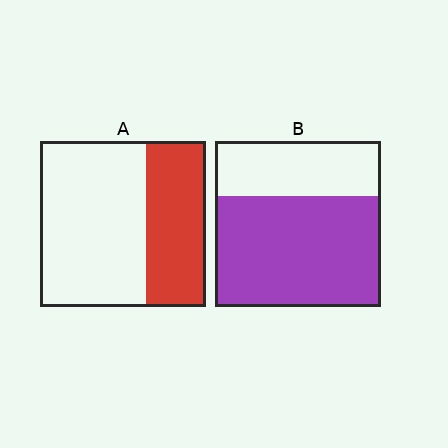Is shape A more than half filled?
No.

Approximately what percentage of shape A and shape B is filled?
A is approximately 35% and B is approximately 65%.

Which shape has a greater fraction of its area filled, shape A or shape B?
Shape B.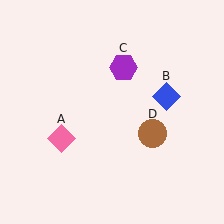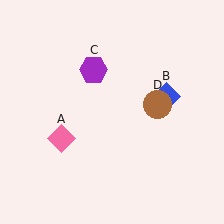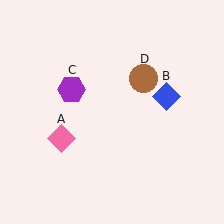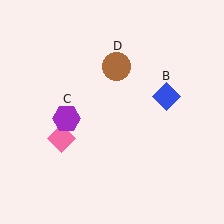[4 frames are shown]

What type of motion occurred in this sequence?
The purple hexagon (object C), brown circle (object D) rotated counterclockwise around the center of the scene.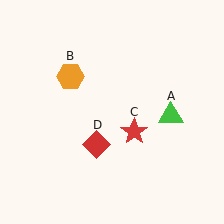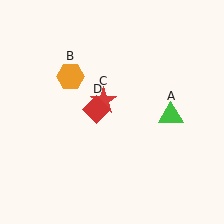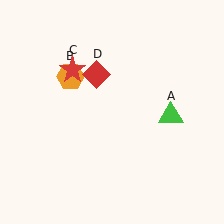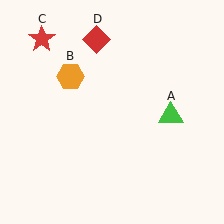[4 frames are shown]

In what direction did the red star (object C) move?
The red star (object C) moved up and to the left.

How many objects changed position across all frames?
2 objects changed position: red star (object C), red diamond (object D).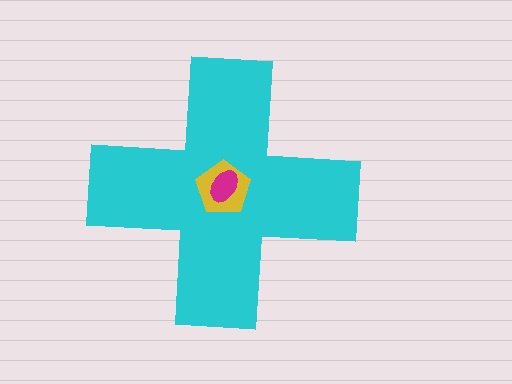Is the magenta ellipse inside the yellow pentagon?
Yes.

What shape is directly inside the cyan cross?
The yellow pentagon.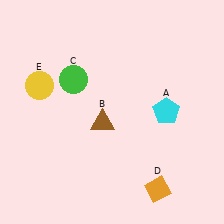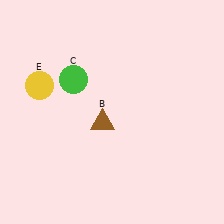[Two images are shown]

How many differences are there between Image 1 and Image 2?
There are 2 differences between the two images.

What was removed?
The cyan pentagon (A), the orange diamond (D) were removed in Image 2.